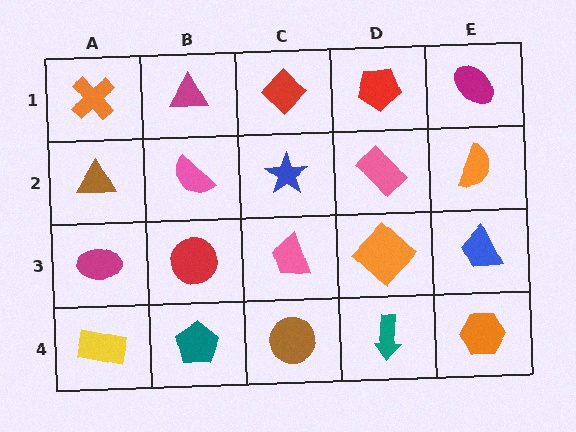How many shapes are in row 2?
5 shapes.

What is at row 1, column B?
A magenta triangle.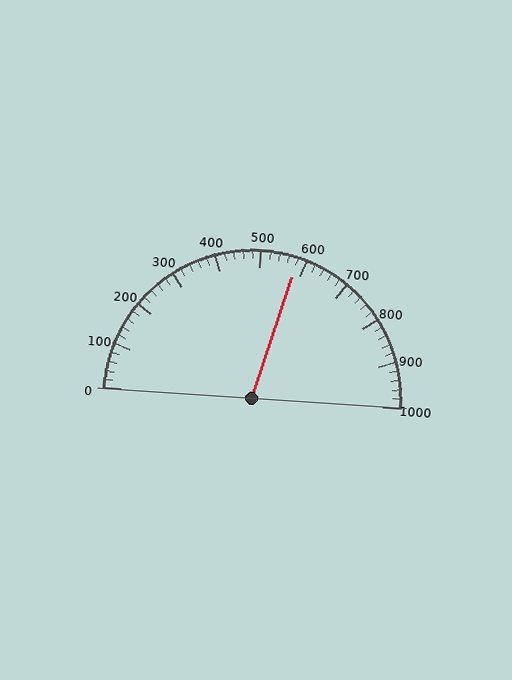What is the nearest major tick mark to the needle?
The nearest major tick mark is 600.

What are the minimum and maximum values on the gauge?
The gauge ranges from 0 to 1000.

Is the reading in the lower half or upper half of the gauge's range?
The reading is in the upper half of the range (0 to 1000).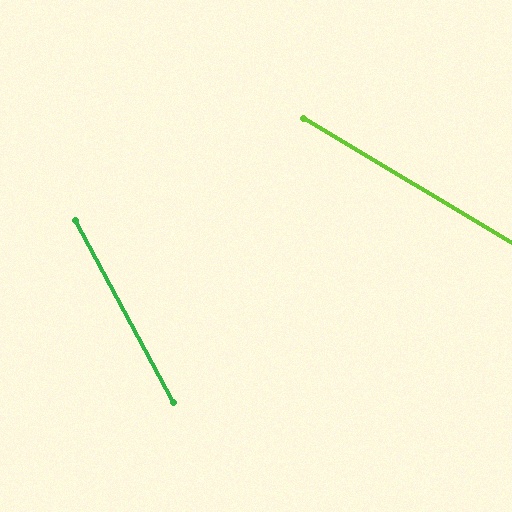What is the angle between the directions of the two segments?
Approximately 31 degrees.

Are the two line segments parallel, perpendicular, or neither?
Neither parallel nor perpendicular — they differ by about 31°.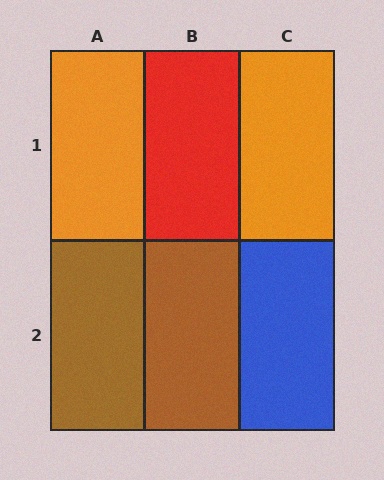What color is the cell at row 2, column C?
Blue.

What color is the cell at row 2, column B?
Brown.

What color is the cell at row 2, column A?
Brown.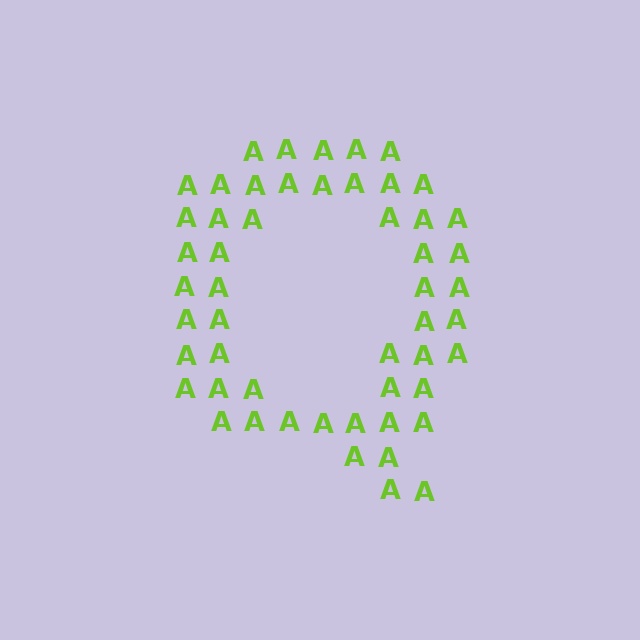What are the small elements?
The small elements are letter A's.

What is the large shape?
The large shape is the letter Q.